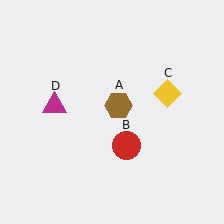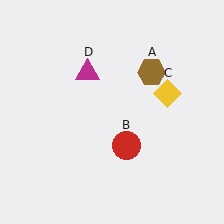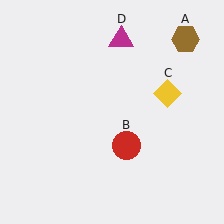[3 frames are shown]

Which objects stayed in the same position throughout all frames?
Red circle (object B) and yellow diamond (object C) remained stationary.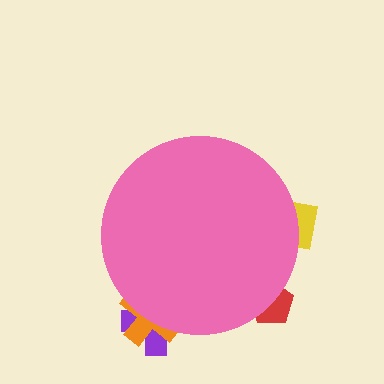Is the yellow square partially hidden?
Yes, the yellow square is partially hidden behind the pink circle.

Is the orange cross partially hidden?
Yes, the orange cross is partially hidden behind the pink circle.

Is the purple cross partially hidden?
Yes, the purple cross is partially hidden behind the pink circle.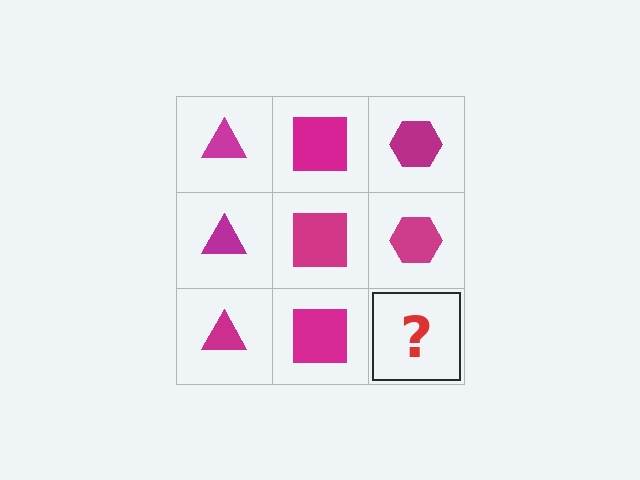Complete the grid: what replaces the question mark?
The question mark should be replaced with a magenta hexagon.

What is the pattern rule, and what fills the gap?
The rule is that each column has a consistent shape. The gap should be filled with a magenta hexagon.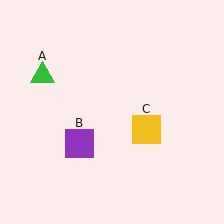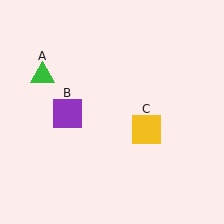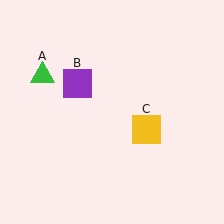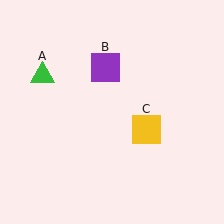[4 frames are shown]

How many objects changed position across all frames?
1 object changed position: purple square (object B).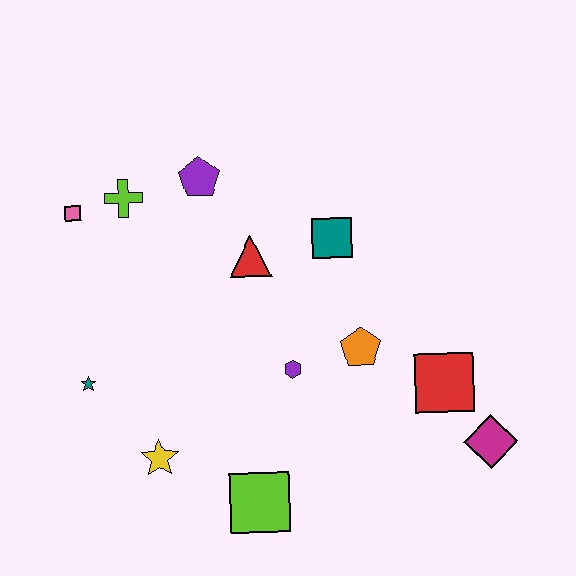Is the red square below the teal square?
Yes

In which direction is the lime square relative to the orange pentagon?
The lime square is below the orange pentagon.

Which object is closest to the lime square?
The yellow star is closest to the lime square.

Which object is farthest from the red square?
The pink square is farthest from the red square.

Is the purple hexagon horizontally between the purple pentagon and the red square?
Yes